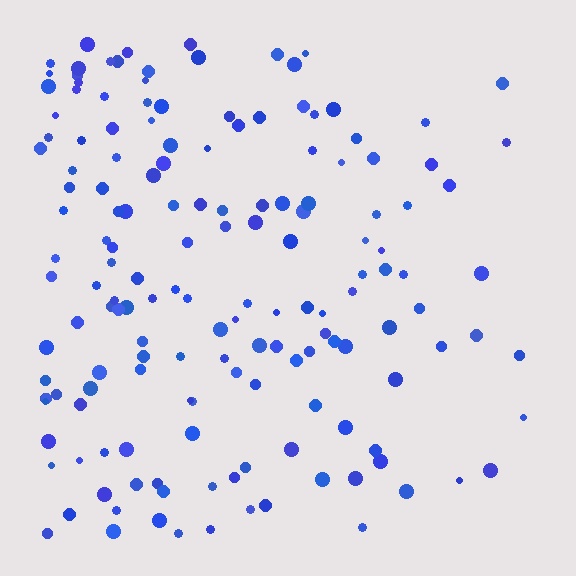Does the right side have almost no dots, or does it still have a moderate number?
Still a moderate number, just noticeably fewer than the left.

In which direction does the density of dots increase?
From right to left, with the left side densest.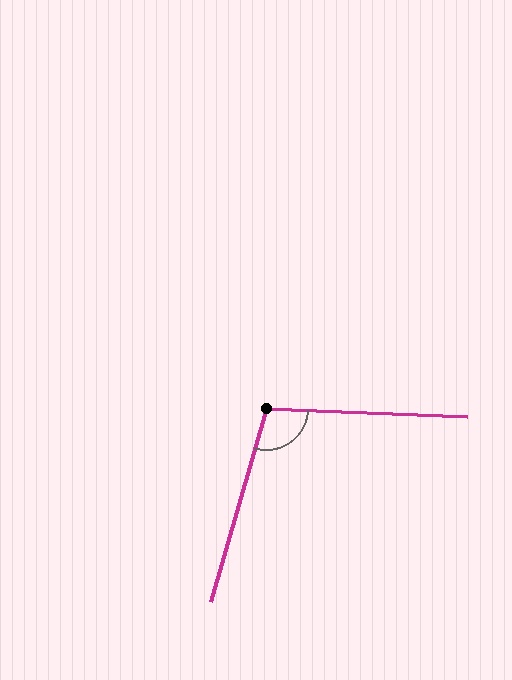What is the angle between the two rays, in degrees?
Approximately 104 degrees.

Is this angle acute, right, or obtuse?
It is obtuse.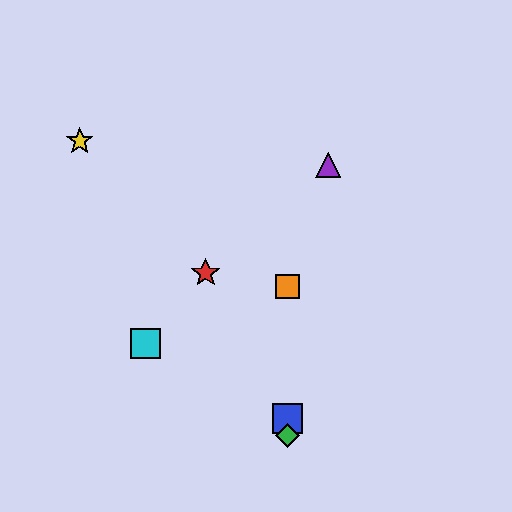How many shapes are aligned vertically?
3 shapes (the blue square, the green diamond, the orange square) are aligned vertically.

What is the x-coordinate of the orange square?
The orange square is at x≈288.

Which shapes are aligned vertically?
The blue square, the green diamond, the orange square are aligned vertically.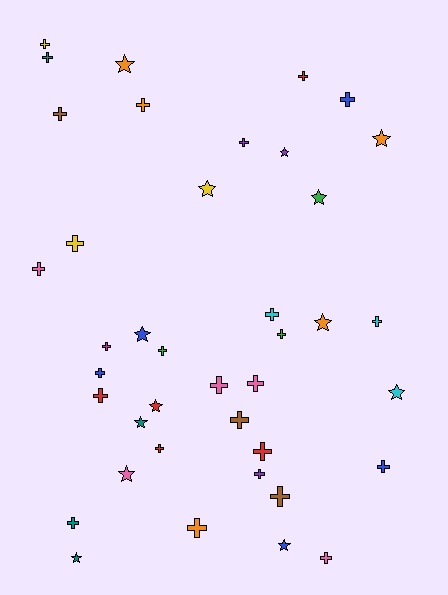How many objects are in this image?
There are 40 objects.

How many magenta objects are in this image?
There is 1 magenta object.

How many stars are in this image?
There are 13 stars.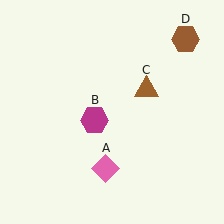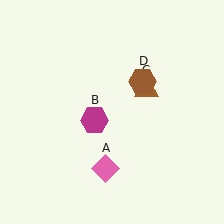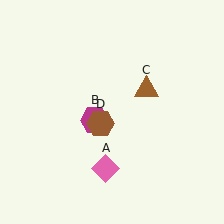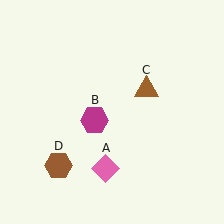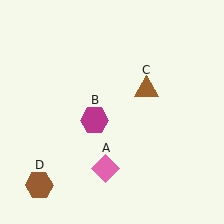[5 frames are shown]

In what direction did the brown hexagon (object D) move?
The brown hexagon (object D) moved down and to the left.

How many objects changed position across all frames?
1 object changed position: brown hexagon (object D).